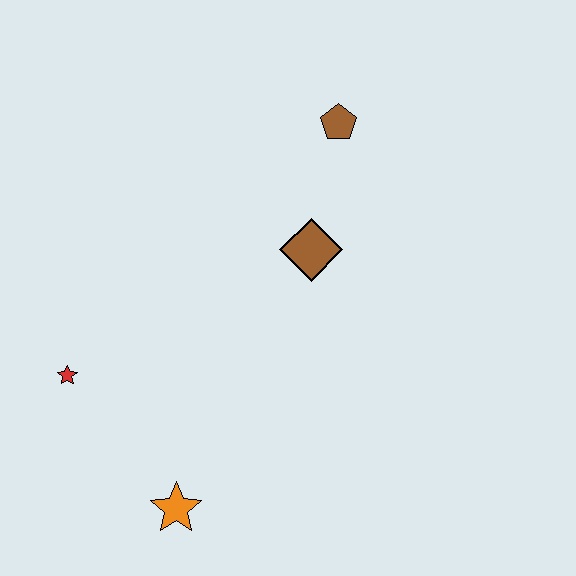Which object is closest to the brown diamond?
The brown pentagon is closest to the brown diamond.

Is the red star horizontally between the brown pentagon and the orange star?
No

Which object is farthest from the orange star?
The brown pentagon is farthest from the orange star.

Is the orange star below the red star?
Yes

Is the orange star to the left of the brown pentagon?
Yes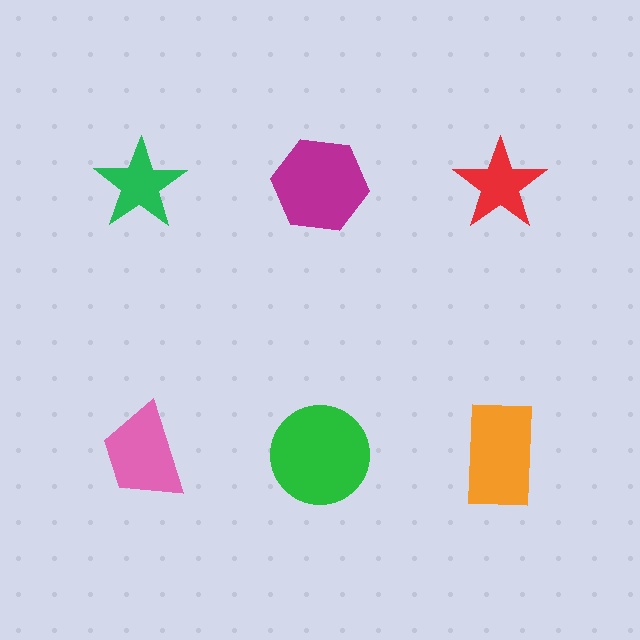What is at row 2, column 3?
An orange rectangle.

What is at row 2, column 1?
A pink trapezoid.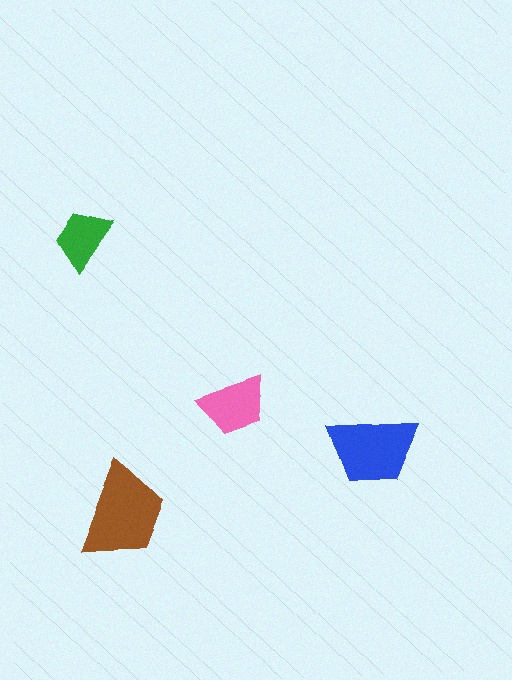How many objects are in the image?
There are 4 objects in the image.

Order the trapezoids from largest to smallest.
the brown one, the blue one, the pink one, the green one.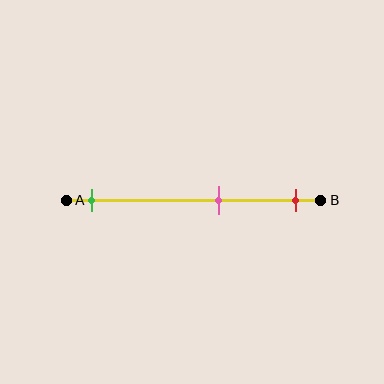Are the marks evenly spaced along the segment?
No, the marks are not evenly spaced.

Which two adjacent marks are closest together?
The pink and red marks are the closest adjacent pair.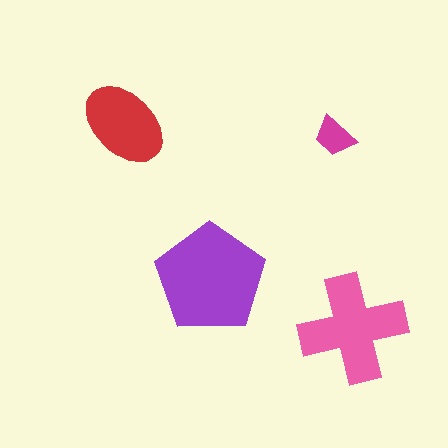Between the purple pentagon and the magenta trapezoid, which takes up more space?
The purple pentagon.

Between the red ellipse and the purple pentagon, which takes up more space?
The purple pentagon.